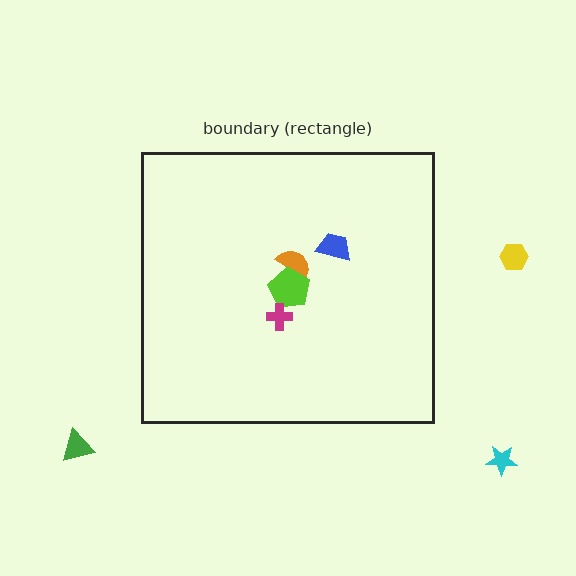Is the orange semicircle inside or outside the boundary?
Inside.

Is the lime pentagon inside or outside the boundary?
Inside.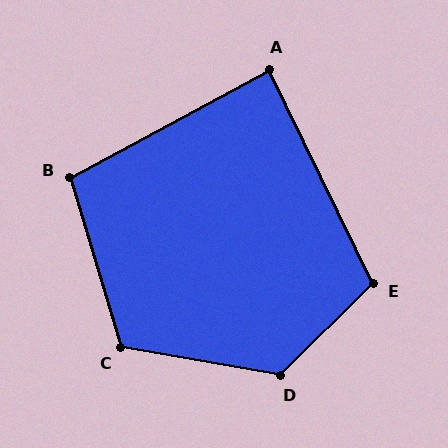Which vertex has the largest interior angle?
D, at approximately 126 degrees.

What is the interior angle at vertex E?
Approximately 109 degrees (obtuse).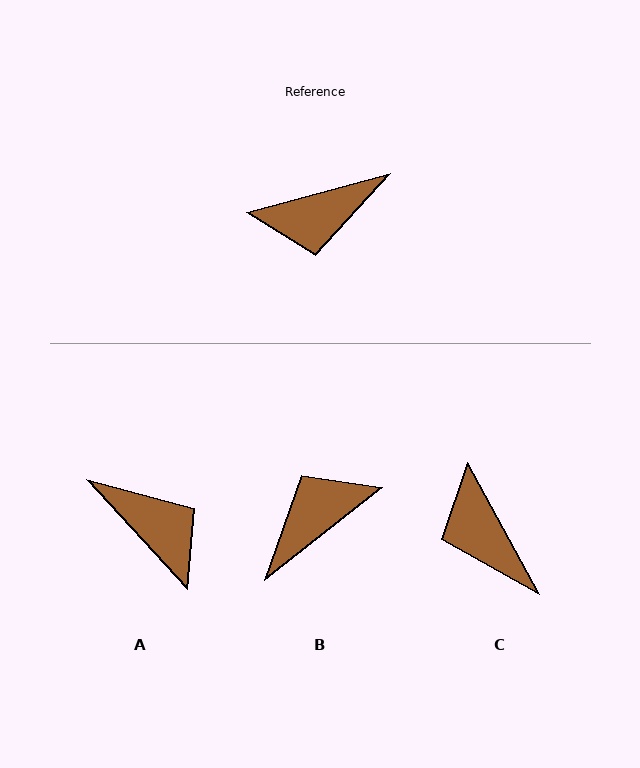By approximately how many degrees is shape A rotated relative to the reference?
Approximately 117 degrees counter-clockwise.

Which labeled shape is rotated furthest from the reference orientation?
B, about 157 degrees away.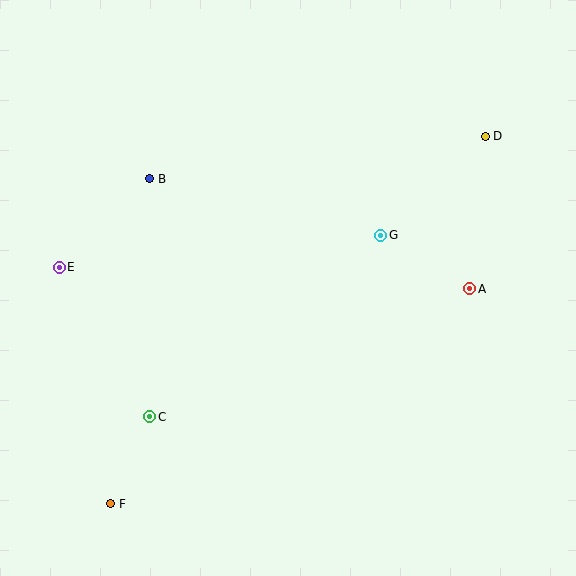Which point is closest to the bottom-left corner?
Point F is closest to the bottom-left corner.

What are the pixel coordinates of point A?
Point A is at (470, 289).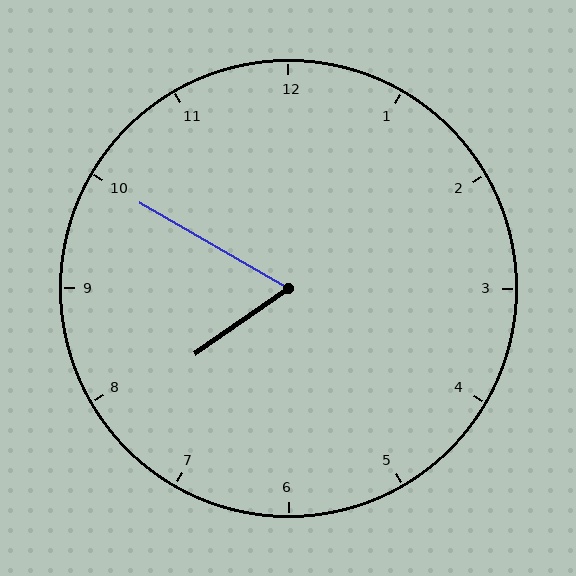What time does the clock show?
7:50.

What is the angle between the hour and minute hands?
Approximately 65 degrees.